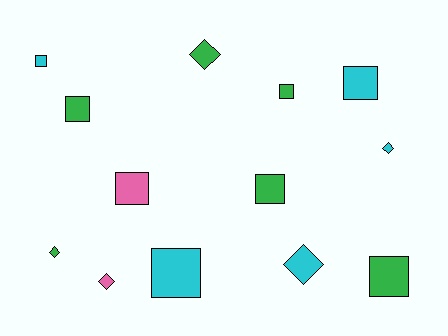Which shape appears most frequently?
Square, with 8 objects.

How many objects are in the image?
There are 13 objects.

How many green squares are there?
There are 4 green squares.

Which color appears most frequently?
Green, with 6 objects.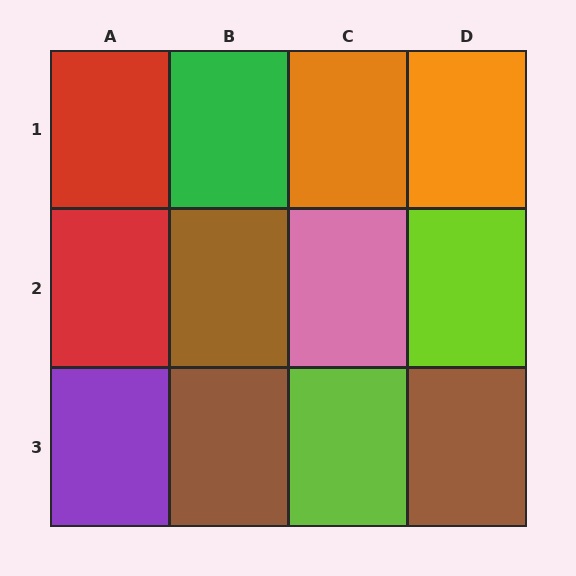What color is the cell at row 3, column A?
Purple.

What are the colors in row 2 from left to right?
Red, brown, pink, lime.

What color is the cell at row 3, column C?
Lime.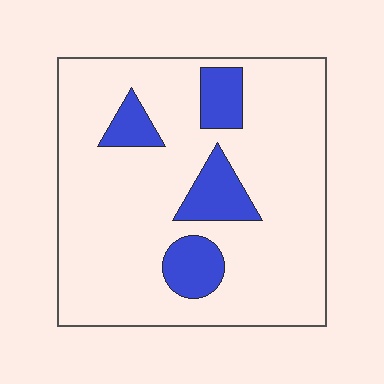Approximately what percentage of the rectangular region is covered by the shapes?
Approximately 15%.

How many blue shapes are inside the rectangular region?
4.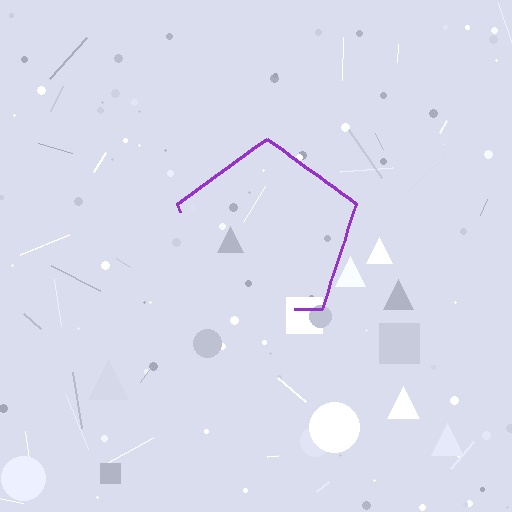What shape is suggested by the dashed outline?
The dashed outline suggests a pentagon.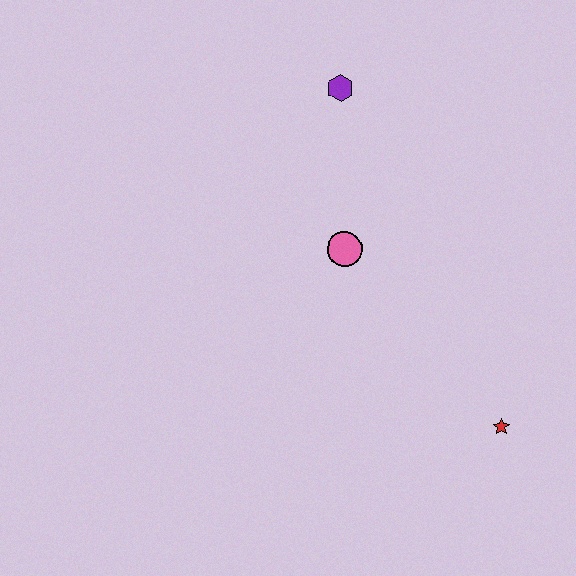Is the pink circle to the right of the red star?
No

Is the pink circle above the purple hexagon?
No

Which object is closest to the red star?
The pink circle is closest to the red star.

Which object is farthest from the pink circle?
The red star is farthest from the pink circle.